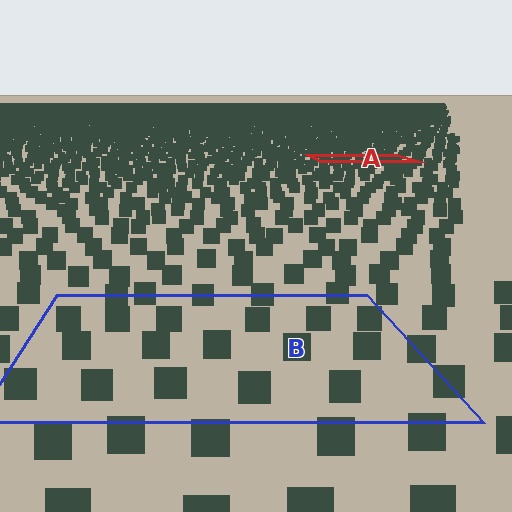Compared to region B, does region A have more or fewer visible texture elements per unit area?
Region A has more texture elements per unit area — they are packed more densely because it is farther away.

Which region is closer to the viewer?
Region B is closer. The texture elements there are larger and more spread out.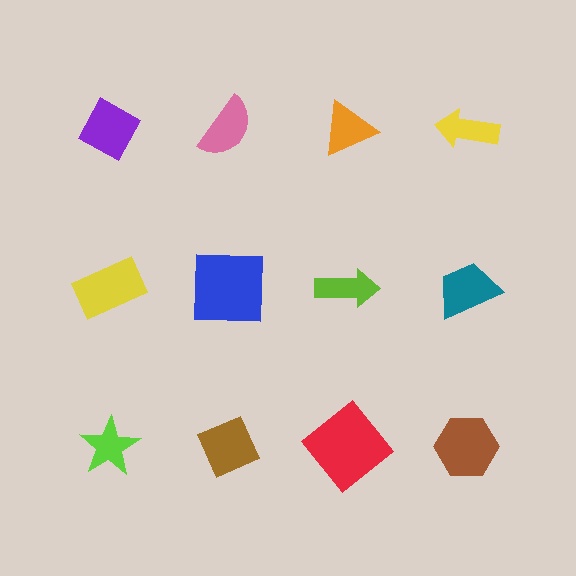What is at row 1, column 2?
A pink semicircle.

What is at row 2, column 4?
A teal trapezoid.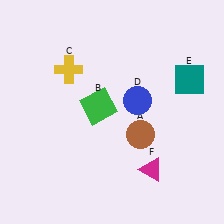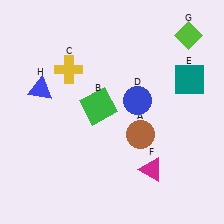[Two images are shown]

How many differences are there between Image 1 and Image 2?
There are 2 differences between the two images.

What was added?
A lime diamond (G), a blue triangle (H) were added in Image 2.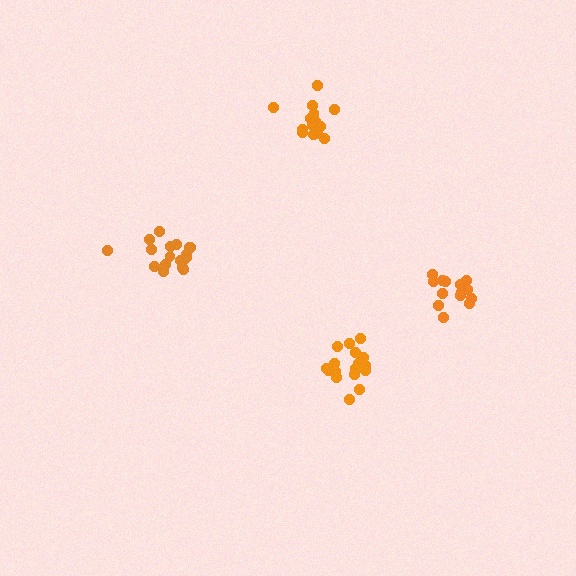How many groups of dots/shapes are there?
There are 4 groups.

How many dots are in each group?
Group 1: 18 dots, Group 2: 16 dots, Group 3: 14 dots, Group 4: 17 dots (65 total).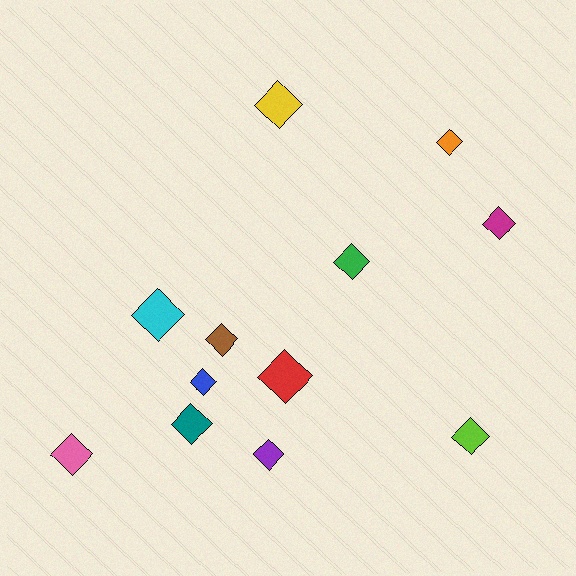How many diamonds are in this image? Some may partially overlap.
There are 12 diamonds.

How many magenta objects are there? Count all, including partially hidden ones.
There is 1 magenta object.